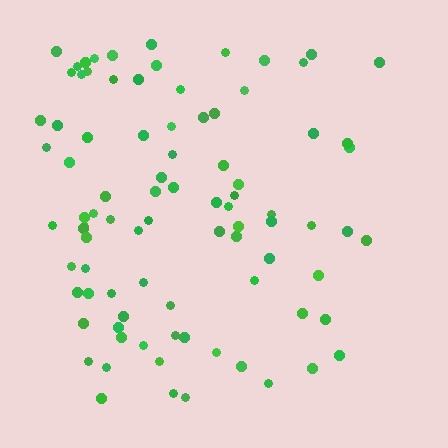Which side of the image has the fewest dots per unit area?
The right.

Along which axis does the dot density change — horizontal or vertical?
Horizontal.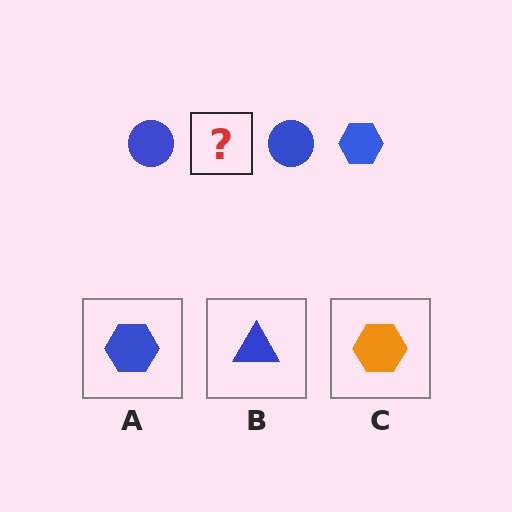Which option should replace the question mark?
Option A.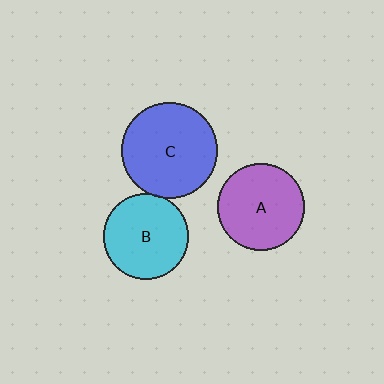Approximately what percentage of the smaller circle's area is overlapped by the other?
Approximately 5%.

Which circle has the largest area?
Circle C (blue).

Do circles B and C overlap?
Yes.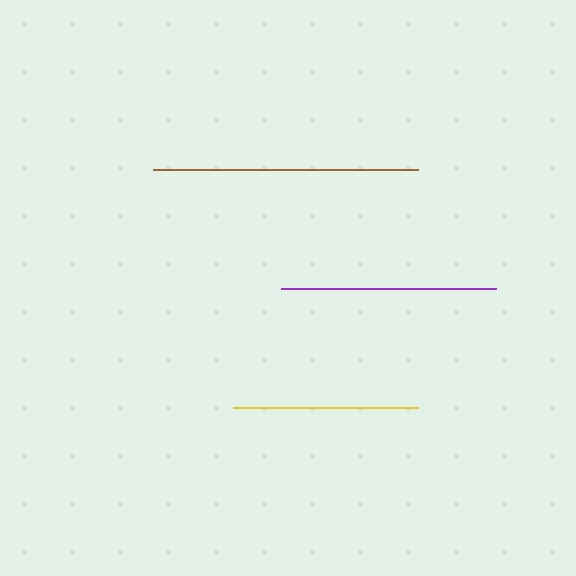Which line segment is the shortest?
The yellow line is the shortest at approximately 185 pixels.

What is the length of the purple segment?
The purple segment is approximately 215 pixels long.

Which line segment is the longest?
The brown line is the longest at approximately 265 pixels.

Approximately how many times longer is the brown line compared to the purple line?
The brown line is approximately 1.2 times the length of the purple line.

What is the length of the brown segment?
The brown segment is approximately 265 pixels long.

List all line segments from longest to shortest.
From longest to shortest: brown, purple, yellow.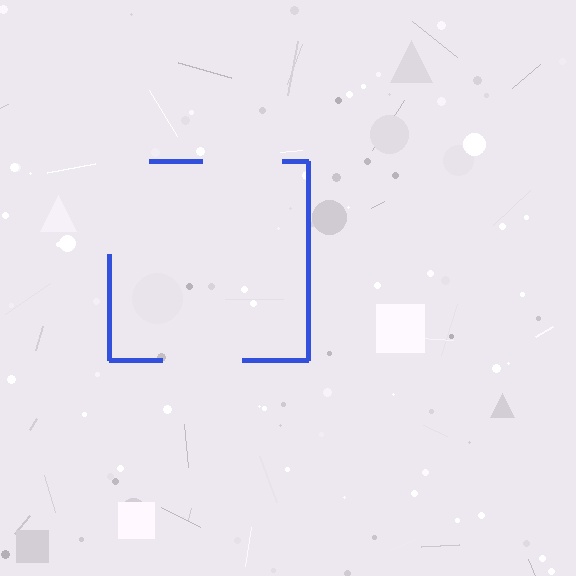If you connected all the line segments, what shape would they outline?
They would outline a square.